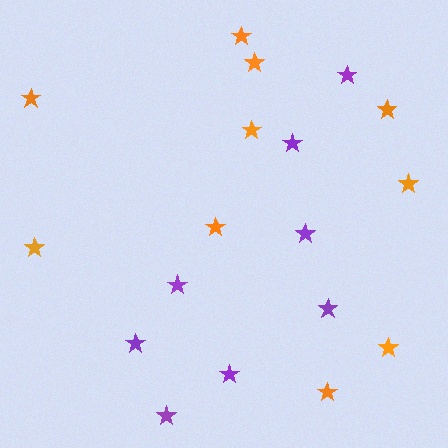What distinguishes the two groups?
There are 2 groups: one group of orange stars (10) and one group of purple stars (8).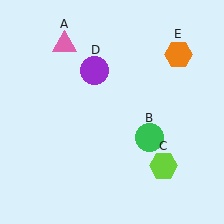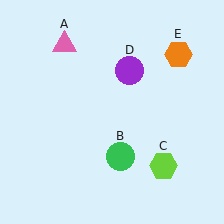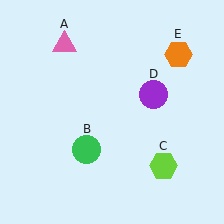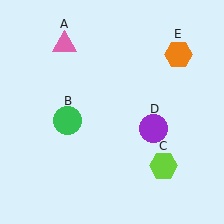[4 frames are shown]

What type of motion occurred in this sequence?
The green circle (object B), purple circle (object D) rotated clockwise around the center of the scene.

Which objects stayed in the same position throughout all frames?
Pink triangle (object A) and lime hexagon (object C) and orange hexagon (object E) remained stationary.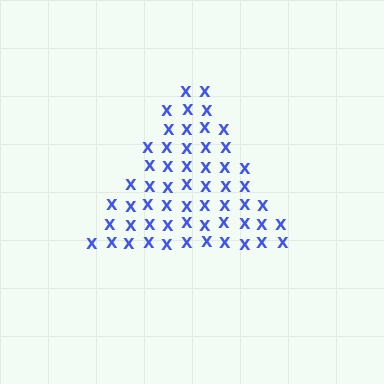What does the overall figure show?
The overall figure shows a triangle.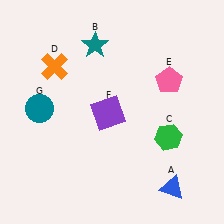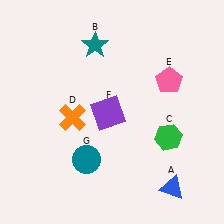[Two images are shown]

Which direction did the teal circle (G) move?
The teal circle (G) moved down.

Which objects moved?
The objects that moved are: the orange cross (D), the teal circle (G).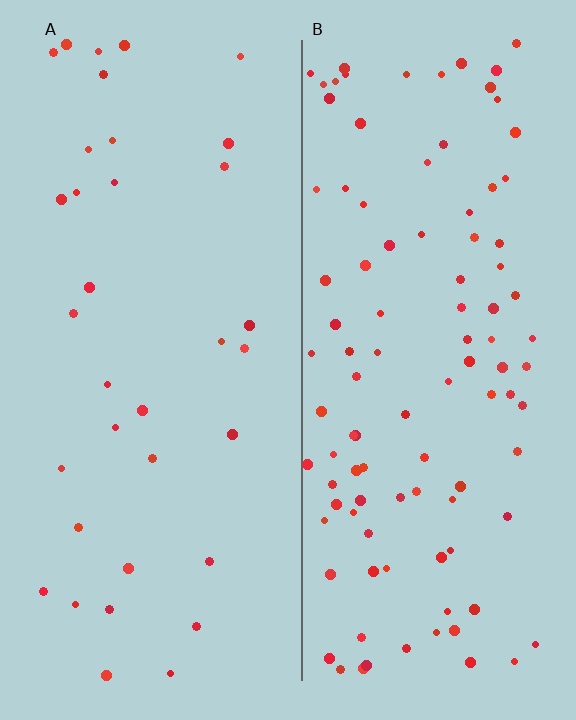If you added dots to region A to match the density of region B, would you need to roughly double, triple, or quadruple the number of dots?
Approximately triple.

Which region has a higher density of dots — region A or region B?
B (the right).